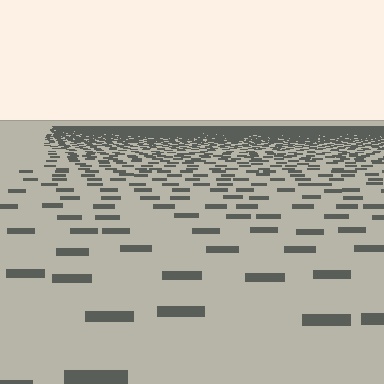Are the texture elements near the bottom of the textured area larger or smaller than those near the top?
Larger. Near the bottom, elements are closer to the viewer and appear at a bigger on-screen size.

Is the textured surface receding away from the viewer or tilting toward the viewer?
The surface is receding away from the viewer. Texture elements get smaller and denser toward the top.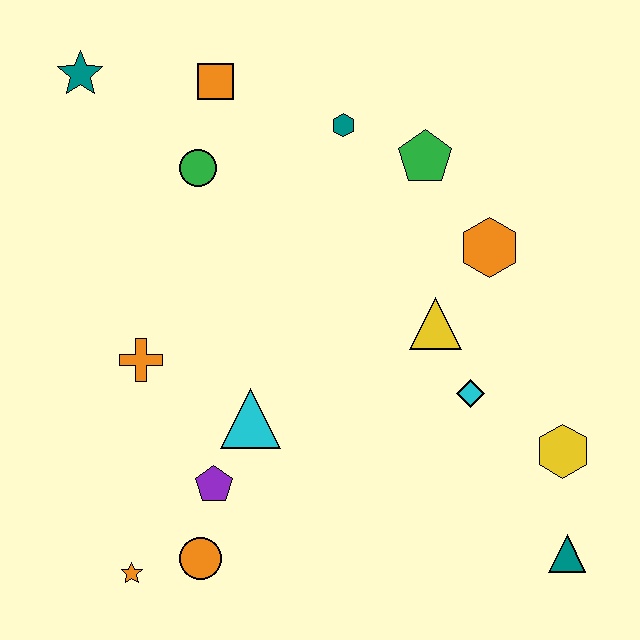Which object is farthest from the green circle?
The teal triangle is farthest from the green circle.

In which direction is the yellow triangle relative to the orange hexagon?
The yellow triangle is below the orange hexagon.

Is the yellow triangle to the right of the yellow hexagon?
No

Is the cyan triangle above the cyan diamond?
No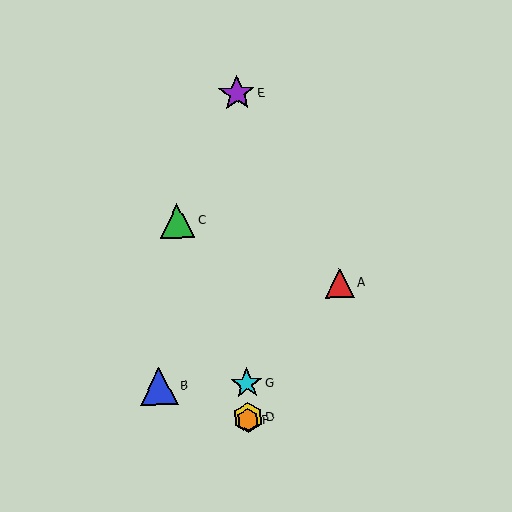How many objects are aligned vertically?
4 objects (D, E, F, G) are aligned vertically.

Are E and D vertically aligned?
Yes, both are at x≈237.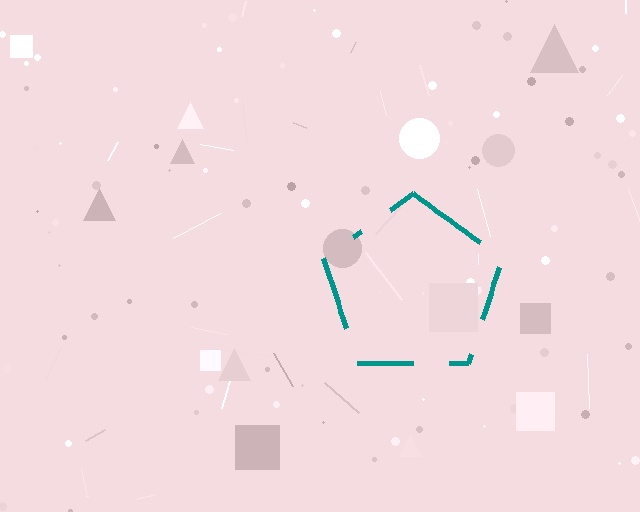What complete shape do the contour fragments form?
The contour fragments form a pentagon.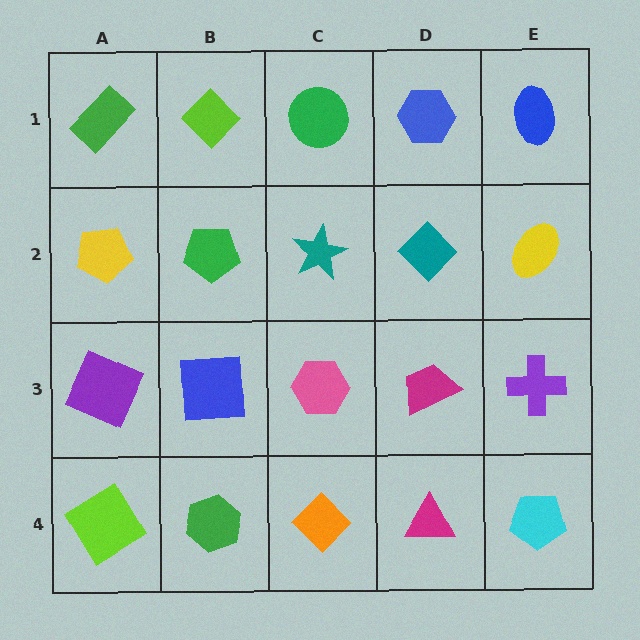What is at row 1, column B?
A lime diamond.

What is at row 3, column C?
A pink hexagon.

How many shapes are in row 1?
5 shapes.